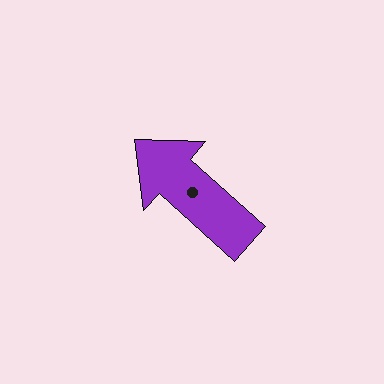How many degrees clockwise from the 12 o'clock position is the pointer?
Approximately 312 degrees.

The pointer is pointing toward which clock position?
Roughly 10 o'clock.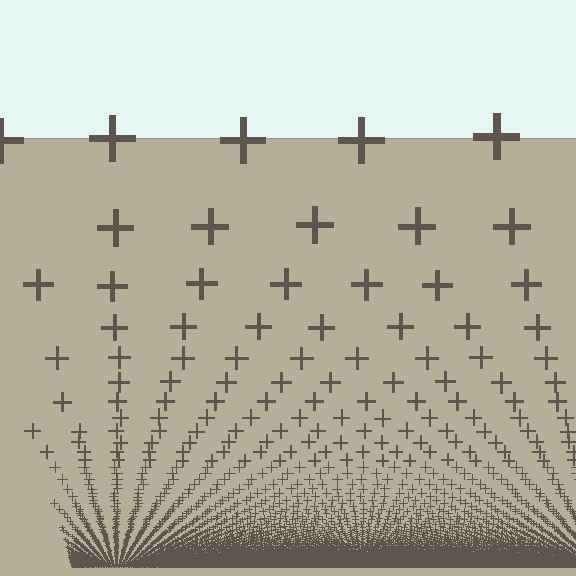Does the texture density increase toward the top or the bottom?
Density increases toward the bottom.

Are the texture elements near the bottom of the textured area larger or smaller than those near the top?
Smaller. The gradient is inverted — elements near the bottom are smaller and denser.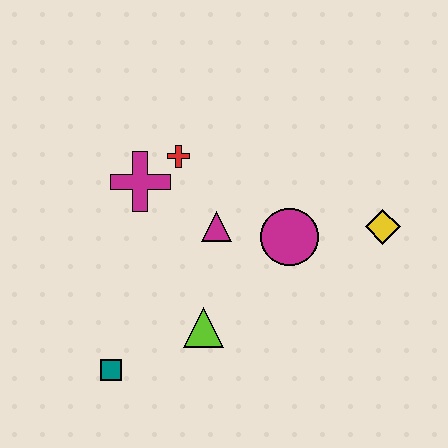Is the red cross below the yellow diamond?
No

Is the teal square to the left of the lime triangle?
Yes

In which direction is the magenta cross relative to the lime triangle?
The magenta cross is above the lime triangle.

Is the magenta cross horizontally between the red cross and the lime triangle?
No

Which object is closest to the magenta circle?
The magenta triangle is closest to the magenta circle.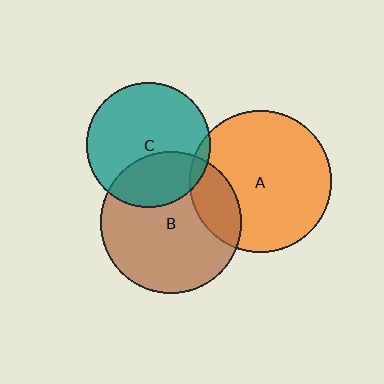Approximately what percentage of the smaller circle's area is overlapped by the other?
Approximately 30%.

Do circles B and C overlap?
Yes.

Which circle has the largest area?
Circle A (orange).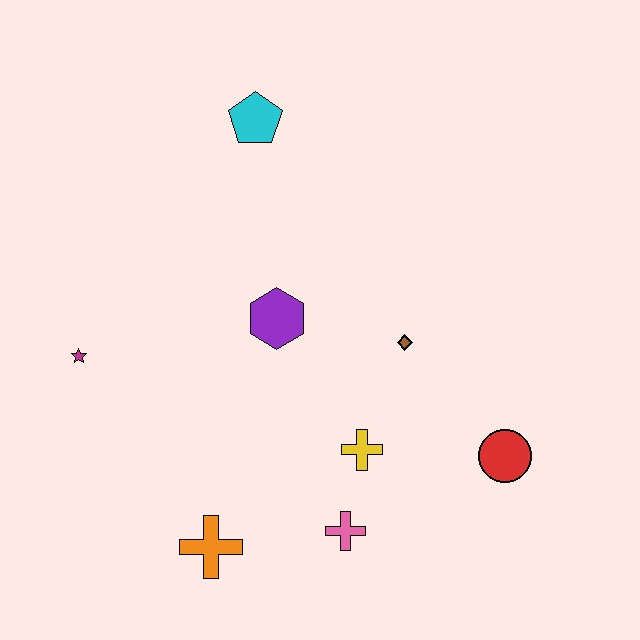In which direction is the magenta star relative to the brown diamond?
The magenta star is to the left of the brown diamond.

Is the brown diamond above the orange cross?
Yes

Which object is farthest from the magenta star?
The red circle is farthest from the magenta star.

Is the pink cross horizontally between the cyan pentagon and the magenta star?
No